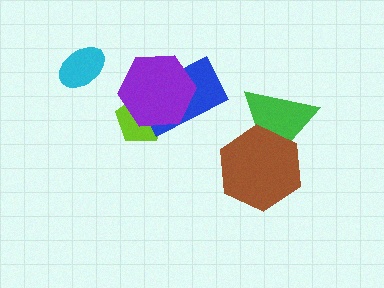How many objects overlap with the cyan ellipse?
0 objects overlap with the cyan ellipse.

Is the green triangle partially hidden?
Yes, it is partially covered by another shape.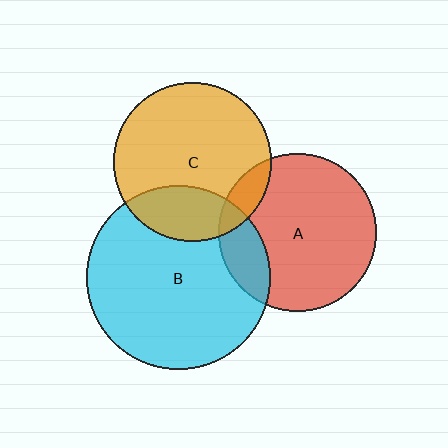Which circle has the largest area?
Circle B (cyan).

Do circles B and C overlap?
Yes.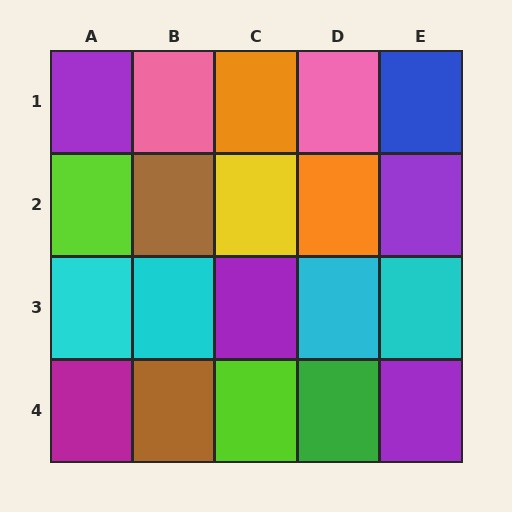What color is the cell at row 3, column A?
Cyan.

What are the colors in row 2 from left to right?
Lime, brown, yellow, orange, purple.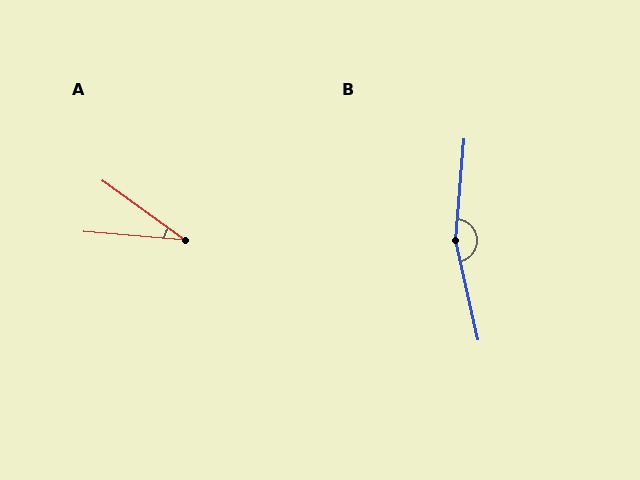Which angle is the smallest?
A, at approximately 31 degrees.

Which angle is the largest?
B, at approximately 162 degrees.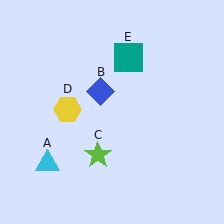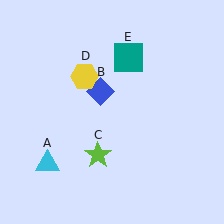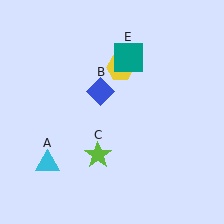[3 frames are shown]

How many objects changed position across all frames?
1 object changed position: yellow hexagon (object D).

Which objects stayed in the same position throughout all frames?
Cyan triangle (object A) and blue diamond (object B) and lime star (object C) and teal square (object E) remained stationary.